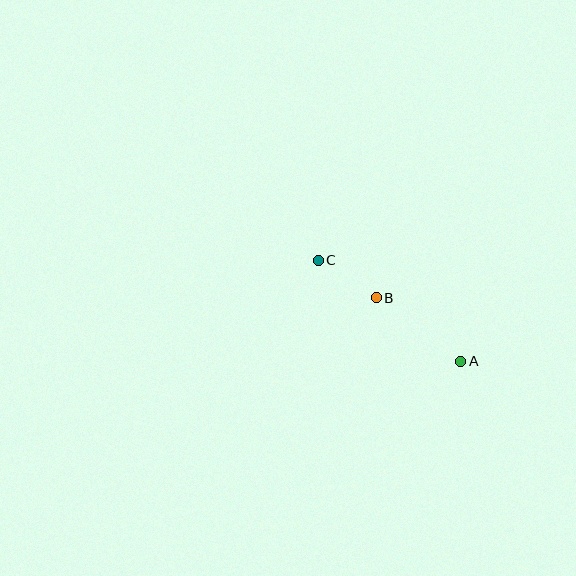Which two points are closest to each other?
Points B and C are closest to each other.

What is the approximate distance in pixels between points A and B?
The distance between A and B is approximately 106 pixels.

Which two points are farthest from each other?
Points A and C are farthest from each other.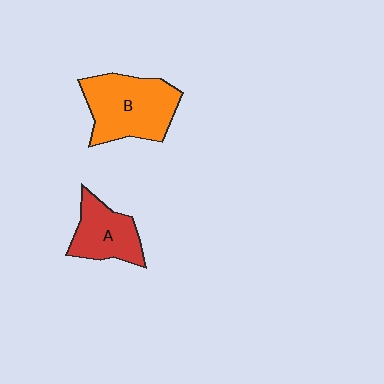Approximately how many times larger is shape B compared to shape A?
Approximately 1.5 times.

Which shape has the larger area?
Shape B (orange).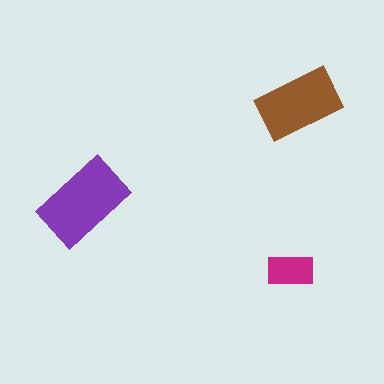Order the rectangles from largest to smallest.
the purple one, the brown one, the magenta one.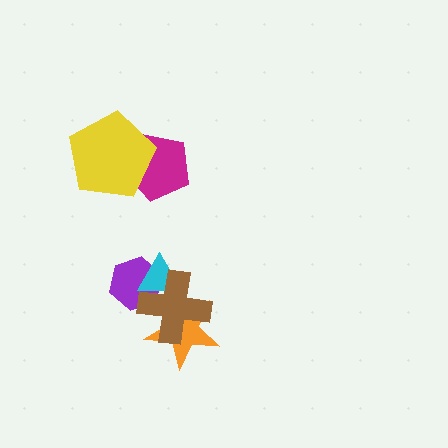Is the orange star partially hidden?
Yes, it is partially covered by another shape.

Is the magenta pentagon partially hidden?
Yes, it is partially covered by another shape.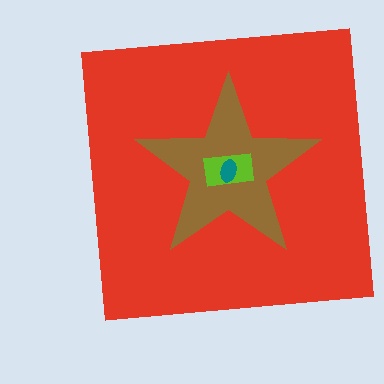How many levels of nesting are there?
4.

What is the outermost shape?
The red square.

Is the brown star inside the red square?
Yes.